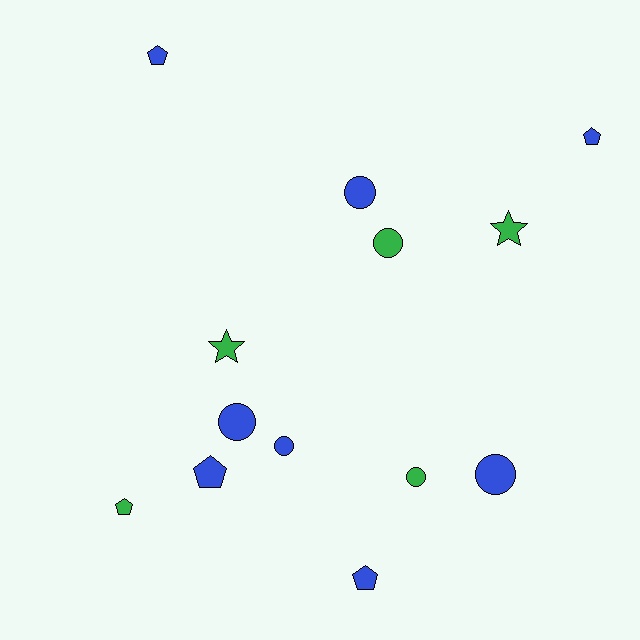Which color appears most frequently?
Blue, with 8 objects.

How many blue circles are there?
There are 4 blue circles.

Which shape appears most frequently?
Circle, with 6 objects.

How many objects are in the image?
There are 13 objects.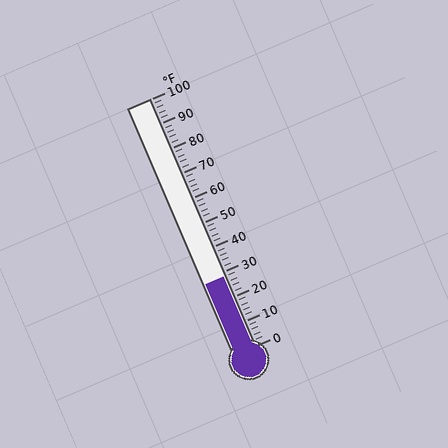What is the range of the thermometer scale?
The thermometer scale ranges from 0°F to 100°F.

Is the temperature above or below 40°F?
The temperature is below 40°F.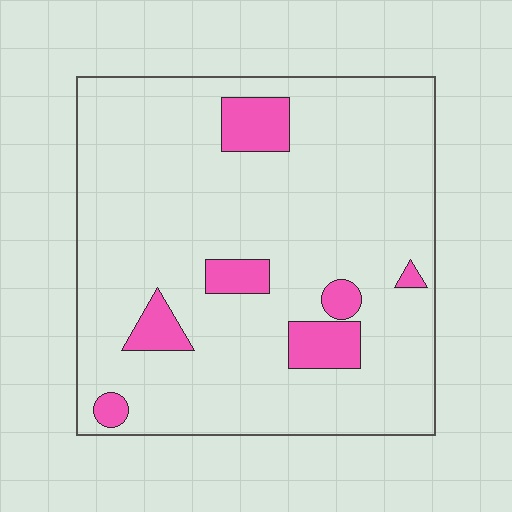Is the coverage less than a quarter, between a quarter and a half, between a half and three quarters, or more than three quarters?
Less than a quarter.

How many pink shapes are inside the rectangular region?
7.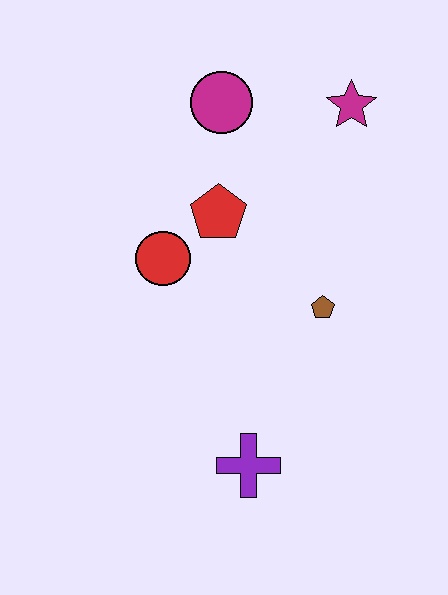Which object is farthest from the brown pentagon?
The magenta circle is farthest from the brown pentagon.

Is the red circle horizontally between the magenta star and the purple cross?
No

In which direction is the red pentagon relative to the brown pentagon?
The red pentagon is to the left of the brown pentagon.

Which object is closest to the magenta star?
The magenta circle is closest to the magenta star.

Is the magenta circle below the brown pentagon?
No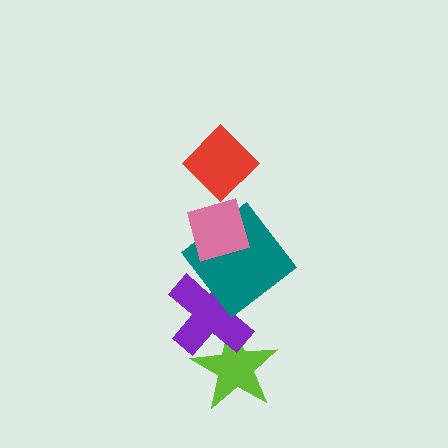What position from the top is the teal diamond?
The teal diamond is 3rd from the top.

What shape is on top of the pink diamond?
The red diamond is on top of the pink diamond.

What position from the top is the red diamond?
The red diamond is 1st from the top.